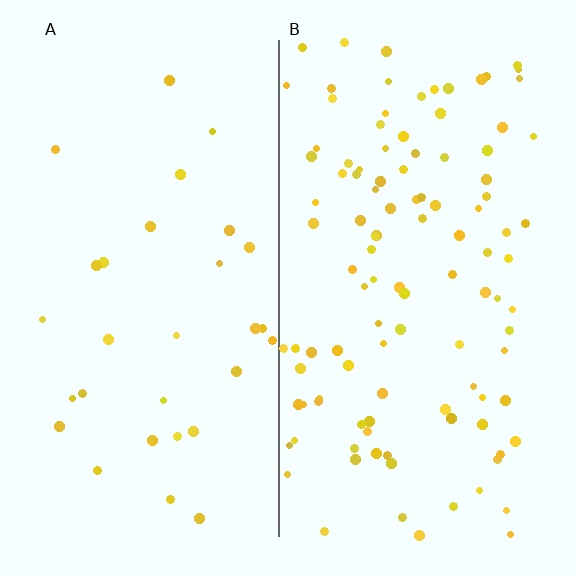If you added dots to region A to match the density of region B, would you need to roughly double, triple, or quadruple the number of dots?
Approximately quadruple.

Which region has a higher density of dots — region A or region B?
B (the right).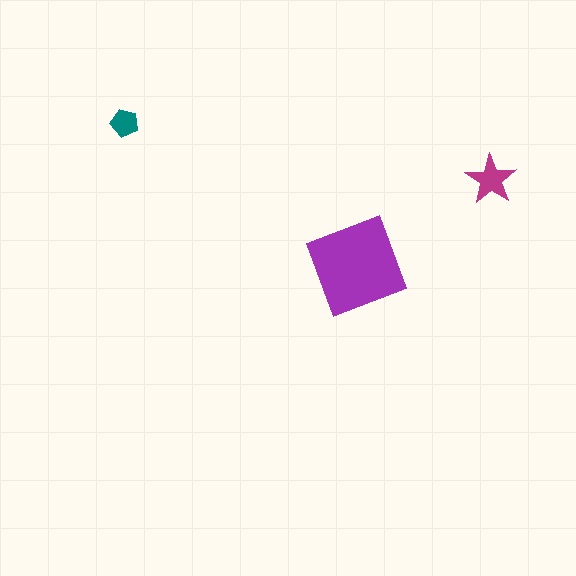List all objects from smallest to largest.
The teal pentagon, the magenta star, the purple diamond.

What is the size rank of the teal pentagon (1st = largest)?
3rd.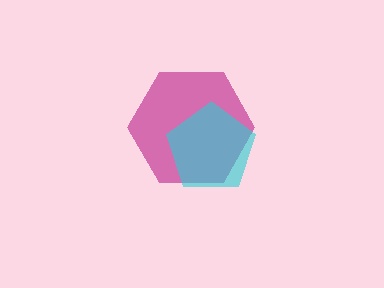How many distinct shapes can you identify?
There are 2 distinct shapes: a magenta hexagon, a cyan pentagon.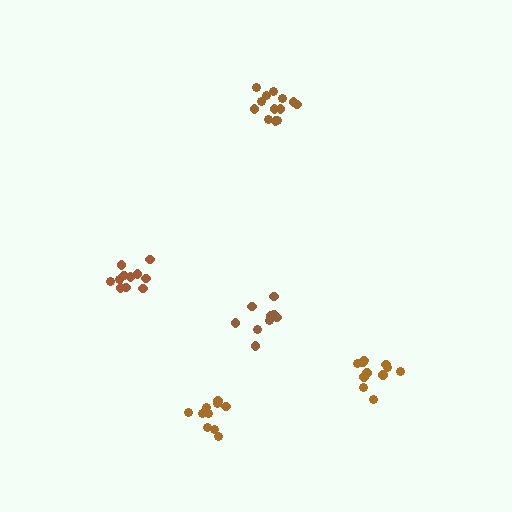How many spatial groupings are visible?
There are 5 spatial groupings.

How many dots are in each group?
Group 1: 13 dots, Group 2: 11 dots, Group 3: 9 dots, Group 4: 12 dots, Group 5: 10 dots (55 total).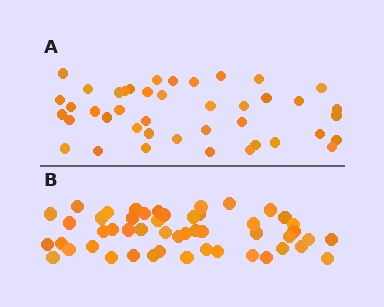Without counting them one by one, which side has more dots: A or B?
Region B (the bottom region) has more dots.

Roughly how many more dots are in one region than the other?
Region B has roughly 8 or so more dots than region A.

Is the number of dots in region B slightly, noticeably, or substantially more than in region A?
Region B has only slightly more — the two regions are fairly close. The ratio is roughly 1.2 to 1.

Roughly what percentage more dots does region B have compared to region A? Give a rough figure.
About 20% more.